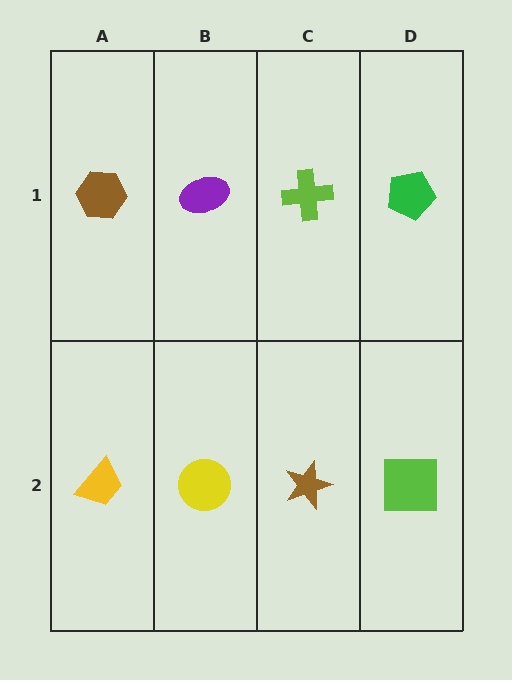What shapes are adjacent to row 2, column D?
A green pentagon (row 1, column D), a brown star (row 2, column C).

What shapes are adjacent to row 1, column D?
A lime square (row 2, column D), a lime cross (row 1, column C).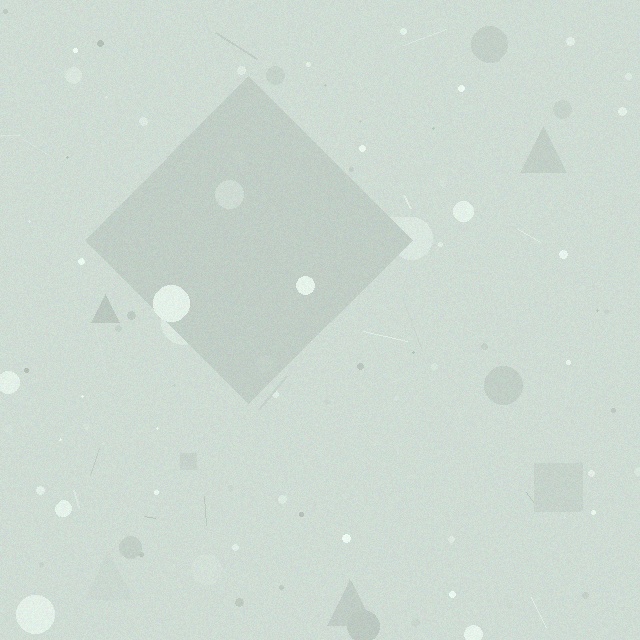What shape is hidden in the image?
A diamond is hidden in the image.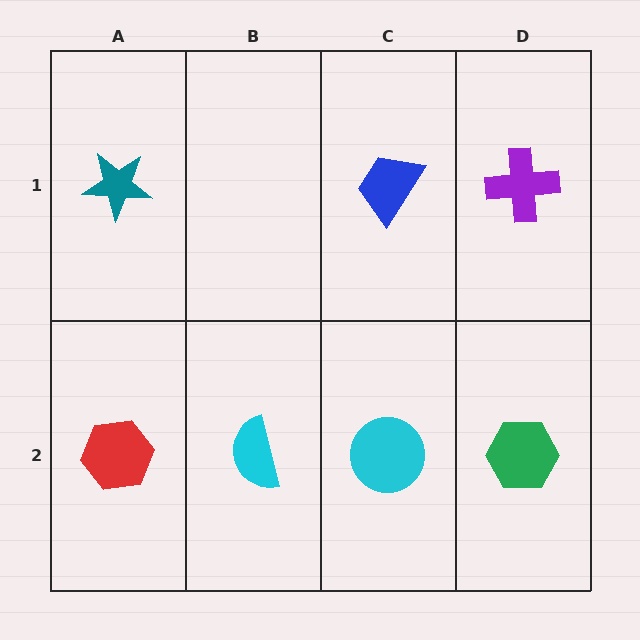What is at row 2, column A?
A red hexagon.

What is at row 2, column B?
A cyan semicircle.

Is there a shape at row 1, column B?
No, that cell is empty.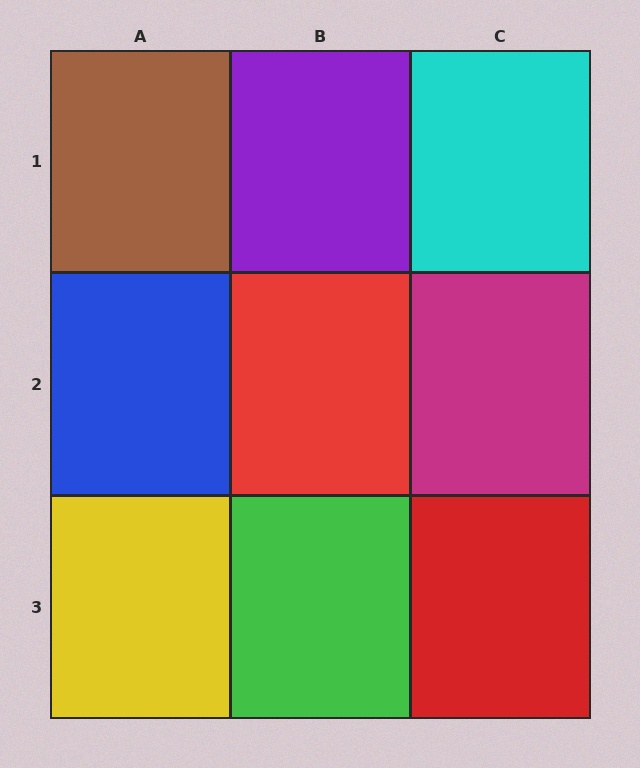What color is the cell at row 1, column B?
Purple.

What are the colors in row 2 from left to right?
Blue, red, magenta.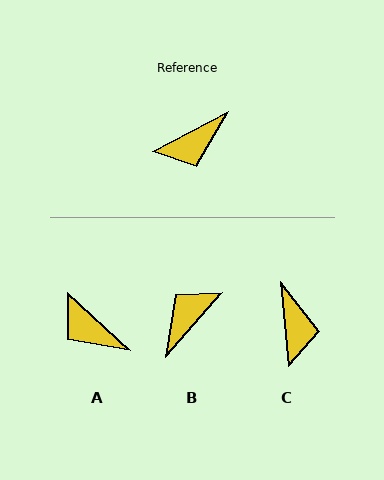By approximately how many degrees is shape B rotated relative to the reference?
Approximately 159 degrees clockwise.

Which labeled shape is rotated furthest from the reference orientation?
B, about 159 degrees away.